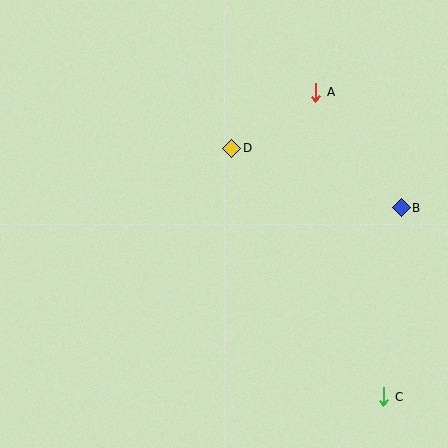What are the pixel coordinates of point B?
Point B is at (401, 208).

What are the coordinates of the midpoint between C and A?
The midpoint between C and A is at (350, 245).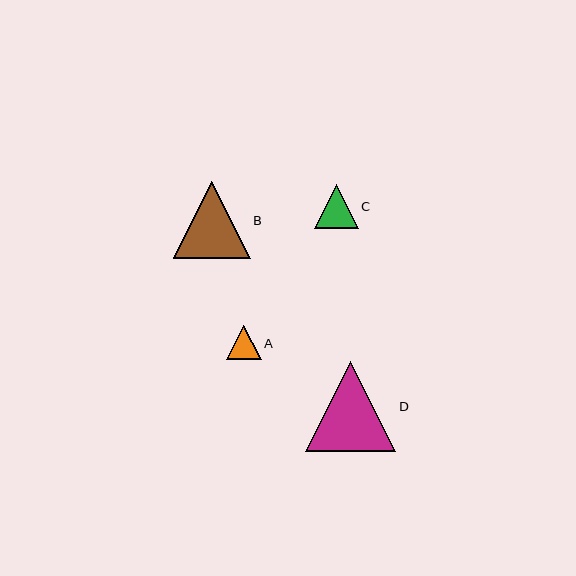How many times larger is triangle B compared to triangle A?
Triangle B is approximately 2.2 times the size of triangle A.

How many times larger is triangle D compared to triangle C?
Triangle D is approximately 2.0 times the size of triangle C.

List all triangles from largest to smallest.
From largest to smallest: D, B, C, A.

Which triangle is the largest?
Triangle D is the largest with a size of approximately 90 pixels.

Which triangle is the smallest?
Triangle A is the smallest with a size of approximately 35 pixels.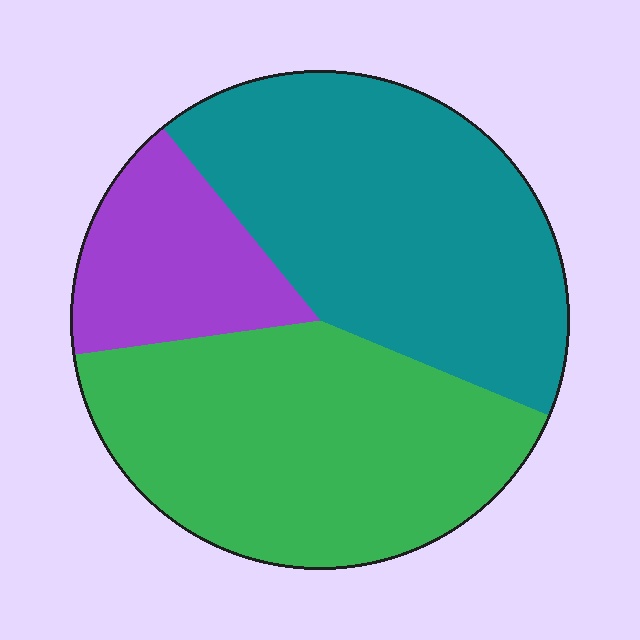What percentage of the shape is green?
Green covers about 40% of the shape.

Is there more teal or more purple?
Teal.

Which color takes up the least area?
Purple, at roughly 15%.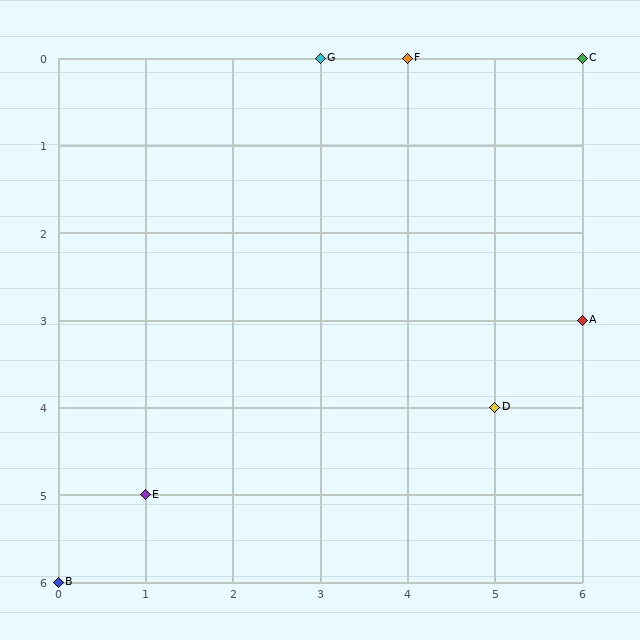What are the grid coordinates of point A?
Point A is at grid coordinates (6, 3).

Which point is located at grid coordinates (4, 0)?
Point F is at (4, 0).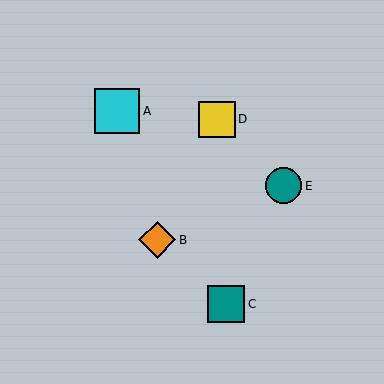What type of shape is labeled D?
Shape D is a yellow square.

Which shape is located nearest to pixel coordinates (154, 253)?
The orange diamond (labeled B) at (157, 240) is nearest to that location.